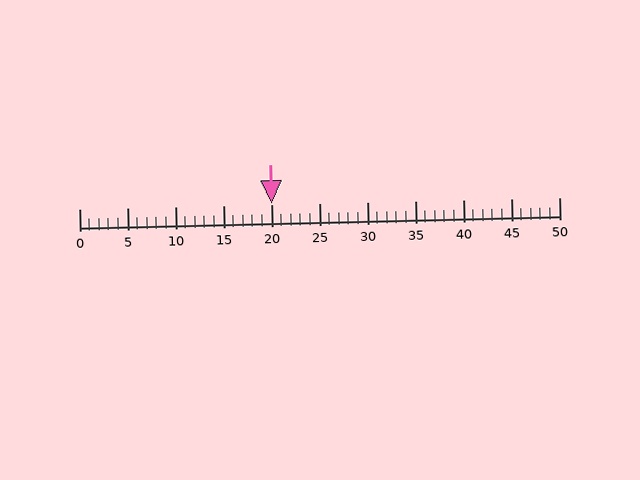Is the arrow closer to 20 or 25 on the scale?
The arrow is closer to 20.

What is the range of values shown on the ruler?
The ruler shows values from 0 to 50.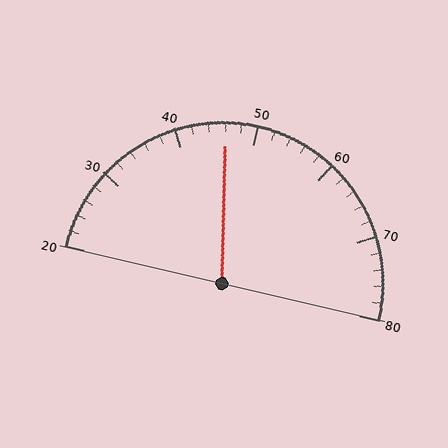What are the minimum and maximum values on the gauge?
The gauge ranges from 20 to 80.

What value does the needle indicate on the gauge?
The needle indicates approximately 46.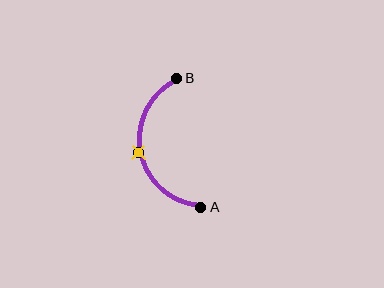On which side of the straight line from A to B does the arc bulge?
The arc bulges to the left of the straight line connecting A and B.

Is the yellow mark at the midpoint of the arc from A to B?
Yes. The yellow mark lies on the arc at equal arc-length from both A and B — it is the arc midpoint.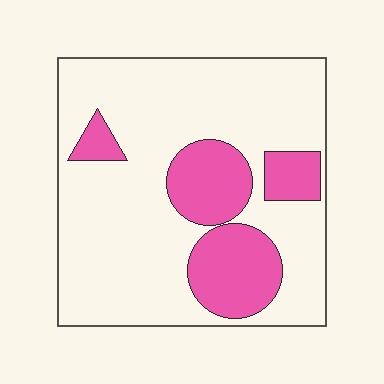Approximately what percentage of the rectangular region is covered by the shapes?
Approximately 25%.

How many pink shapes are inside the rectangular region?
4.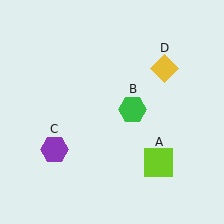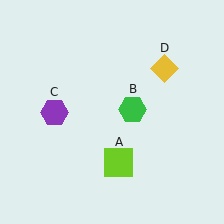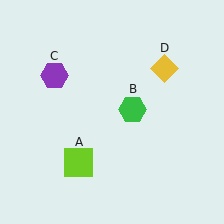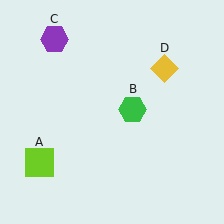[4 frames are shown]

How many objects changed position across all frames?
2 objects changed position: lime square (object A), purple hexagon (object C).